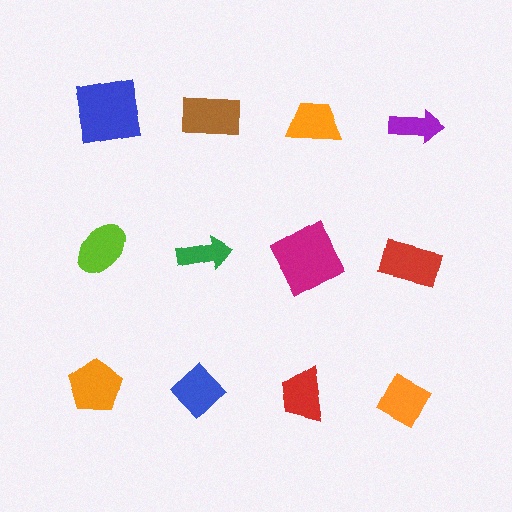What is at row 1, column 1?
A blue square.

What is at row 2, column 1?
A lime ellipse.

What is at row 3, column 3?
A red trapezoid.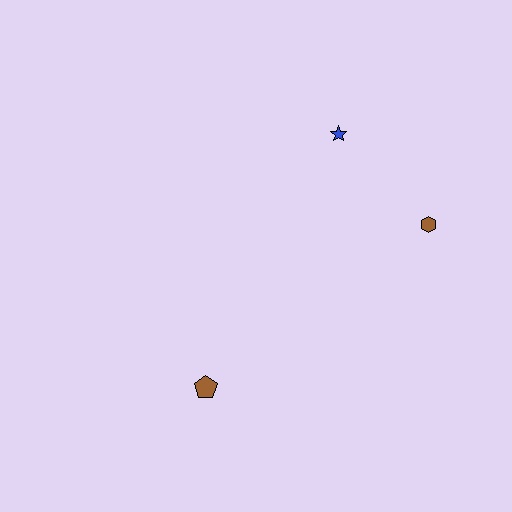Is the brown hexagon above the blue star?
No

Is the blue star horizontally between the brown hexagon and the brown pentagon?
Yes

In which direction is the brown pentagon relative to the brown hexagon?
The brown pentagon is to the left of the brown hexagon.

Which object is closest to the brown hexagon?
The blue star is closest to the brown hexagon.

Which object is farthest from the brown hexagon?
The brown pentagon is farthest from the brown hexagon.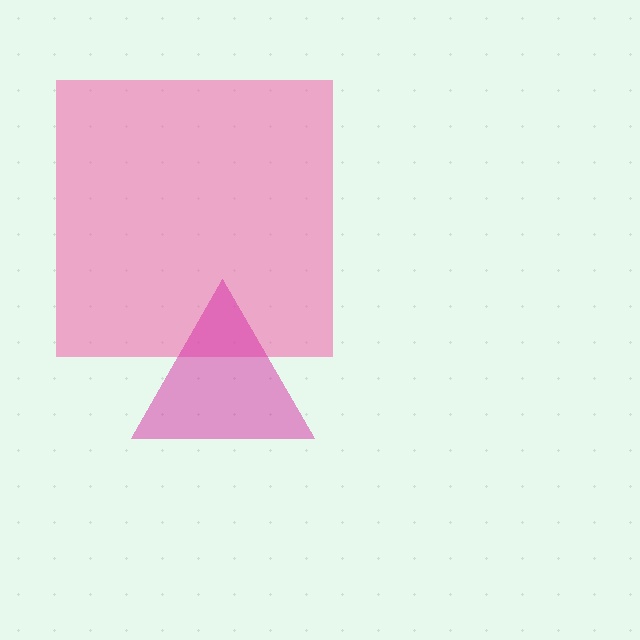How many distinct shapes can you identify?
There are 2 distinct shapes: a pink square, a magenta triangle.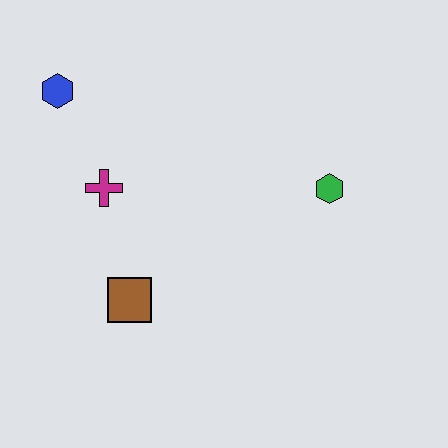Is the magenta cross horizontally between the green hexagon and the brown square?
No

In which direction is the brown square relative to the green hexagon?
The brown square is to the left of the green hexagon.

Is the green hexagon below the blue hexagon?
Yes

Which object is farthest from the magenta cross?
The green hexagon is farthest from the magenta cross.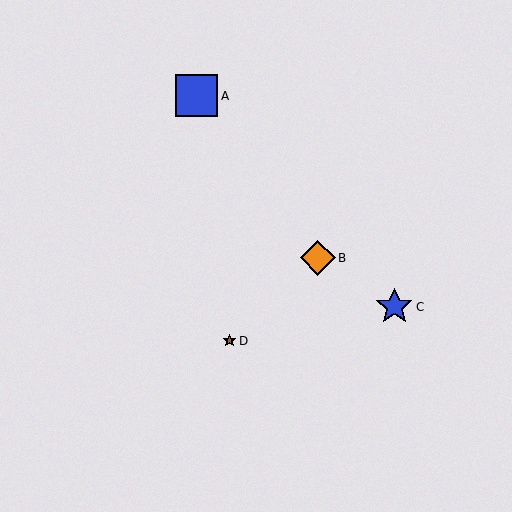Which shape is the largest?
The blue square (labeled A) is the largest.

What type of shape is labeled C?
Shape C is a blue star.